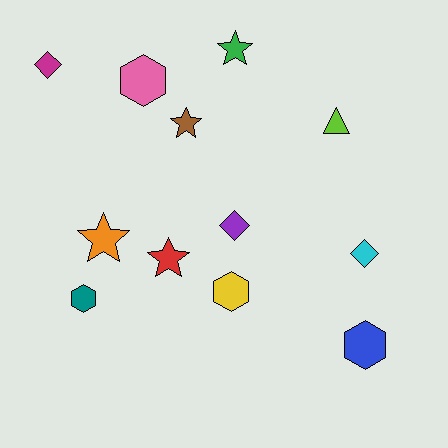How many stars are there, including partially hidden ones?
There are 4 stars.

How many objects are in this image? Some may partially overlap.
There are 12 objects.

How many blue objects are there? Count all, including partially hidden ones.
There is 1 blue object.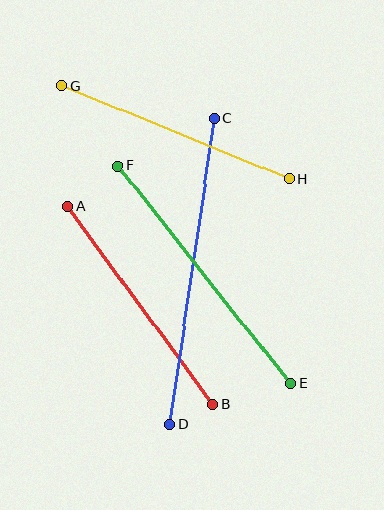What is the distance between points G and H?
The distance is approximately 246 pixels.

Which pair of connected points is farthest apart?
Points C and D are farthest apart.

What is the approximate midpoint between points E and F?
The midpoint is at approximately (204, 275) pixels.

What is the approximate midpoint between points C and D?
The midpoint is at approximately (192, 271) pixels.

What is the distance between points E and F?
The distance is approximately 278 pixels.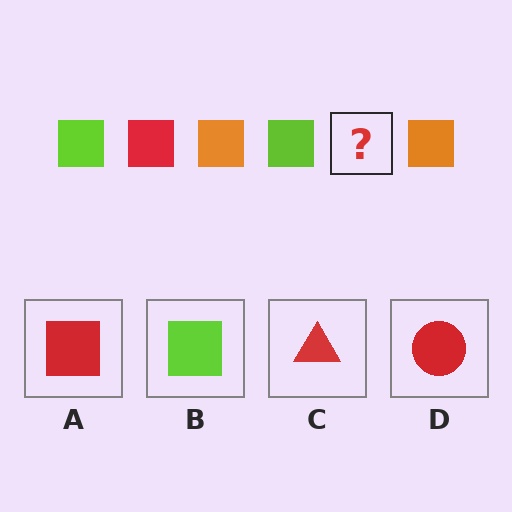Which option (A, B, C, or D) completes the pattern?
A.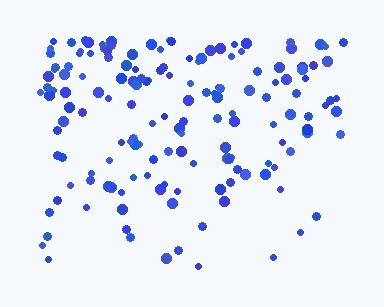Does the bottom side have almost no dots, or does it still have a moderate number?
Still a moderate number, just noticeably fewer than the top.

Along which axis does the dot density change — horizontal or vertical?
Vertical.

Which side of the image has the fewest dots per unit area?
The bottom.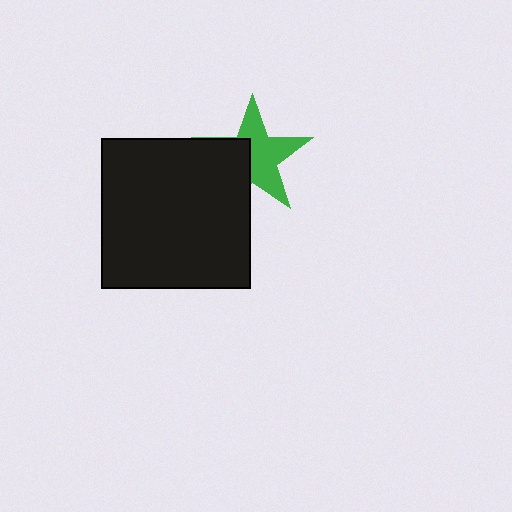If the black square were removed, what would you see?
You would see the complete green star.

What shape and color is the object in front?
The object in front is a black square.